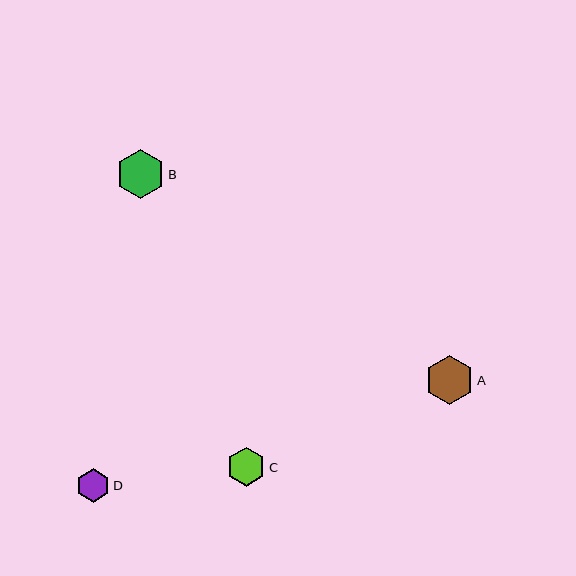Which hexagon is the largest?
Hexagon B is the largest with a size of approximately 49 pixels.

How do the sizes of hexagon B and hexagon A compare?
Hexagon B and hexagon A are approximately the same size.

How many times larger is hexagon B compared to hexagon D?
Hexagon B is approximately 1.5 times the size of hexagon D.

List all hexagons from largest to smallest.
From largest to smallest: B, A, C, D.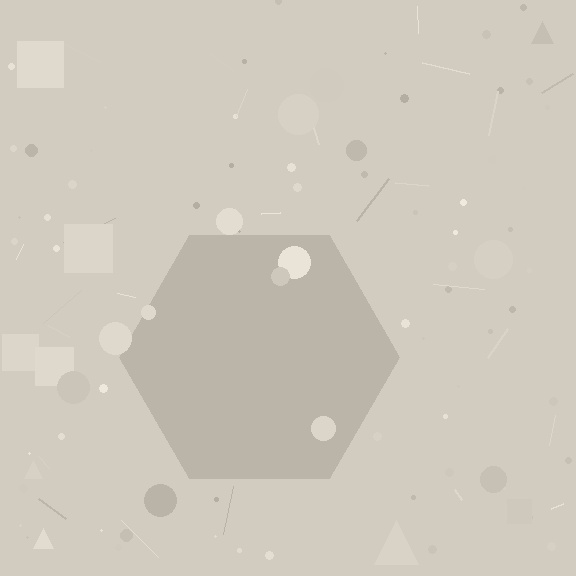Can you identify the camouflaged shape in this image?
The camouflaged shape is a hexagon.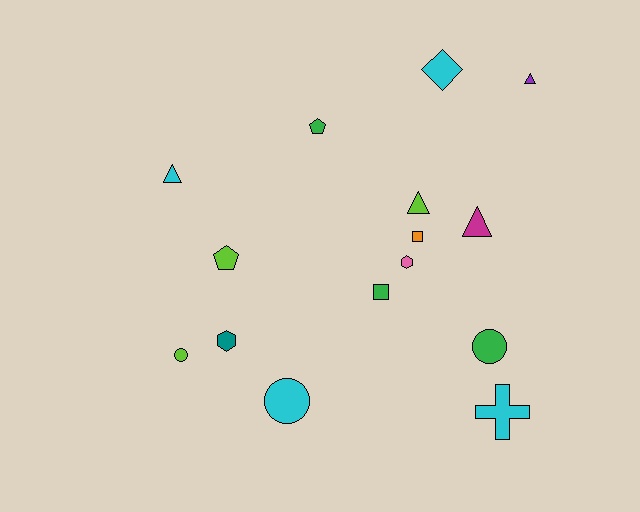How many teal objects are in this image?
There is 1 teal object.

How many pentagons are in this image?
There are 2 pentagons.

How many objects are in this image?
There are 15 objects.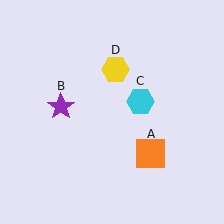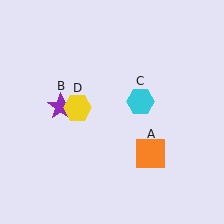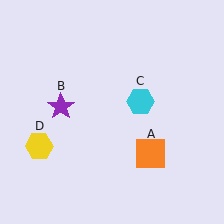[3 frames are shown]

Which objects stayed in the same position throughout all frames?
Orange square (object A) and purple star (object B) and cyan hexagon (object C) remained stationary.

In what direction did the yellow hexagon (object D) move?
The yellow hexagon (object D) moved down and to the left.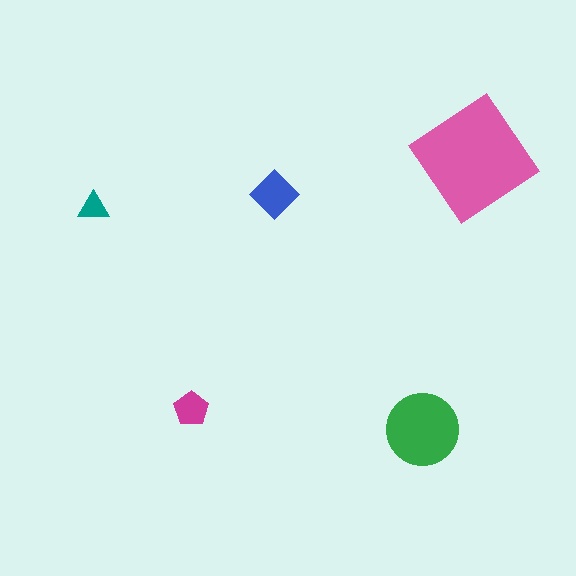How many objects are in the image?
There are 5 objects in the image.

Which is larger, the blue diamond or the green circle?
The green circle.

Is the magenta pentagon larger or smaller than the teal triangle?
Larger.